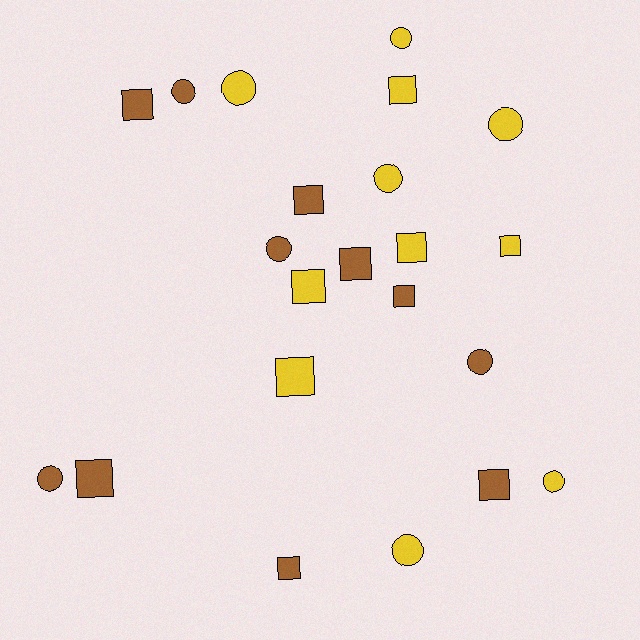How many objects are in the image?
There are 22 objects.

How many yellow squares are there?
There are 5 yellow squares.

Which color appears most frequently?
Brown, with 11 objects.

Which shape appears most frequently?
Square, with 12 objects.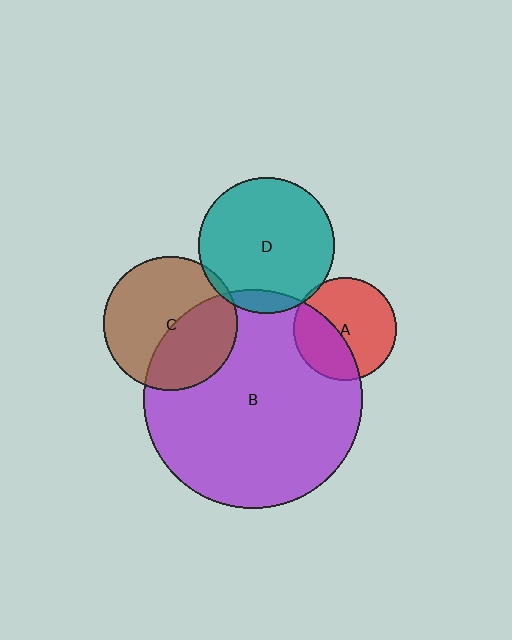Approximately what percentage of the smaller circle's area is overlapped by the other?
Approximately 5%.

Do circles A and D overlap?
Yes.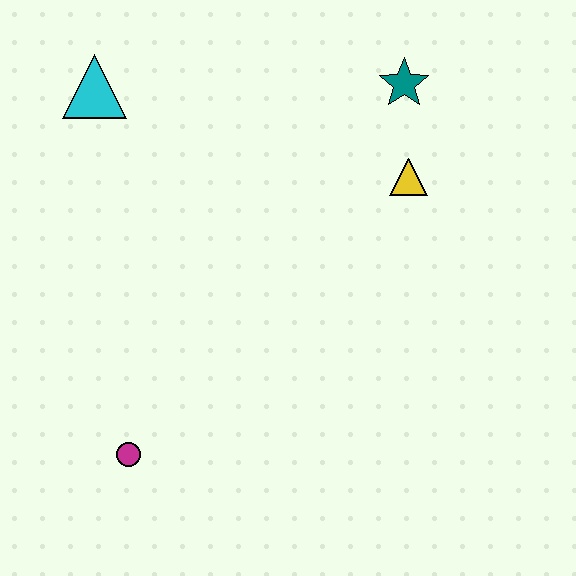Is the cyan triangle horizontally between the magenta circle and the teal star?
No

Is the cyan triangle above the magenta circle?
Yes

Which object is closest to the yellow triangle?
The teal star is closest to the yellow triangle.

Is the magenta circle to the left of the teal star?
Yes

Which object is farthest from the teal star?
The magenta circle is farthest from the teal star.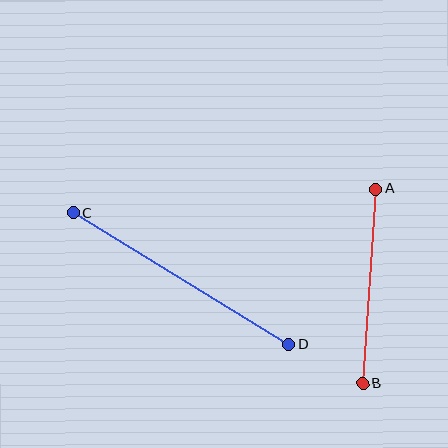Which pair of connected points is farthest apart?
Points C and D are farthest apart.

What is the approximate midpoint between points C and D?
The midpoint is at approximately (181, 279) pixels.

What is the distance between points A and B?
The distance is approximately 194 pixels.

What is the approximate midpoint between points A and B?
The midpoint is at approximately (369, 286) pixels.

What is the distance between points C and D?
The distance is approximately 252 pixels.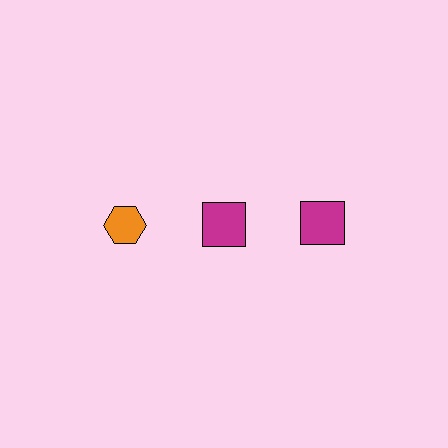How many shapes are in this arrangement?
There are 3 shapes arranged in a grid pattern.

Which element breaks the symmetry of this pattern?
The orange hexagon in the top row, leftmost column breaks the symmetry. All other shapes are magenta squares.